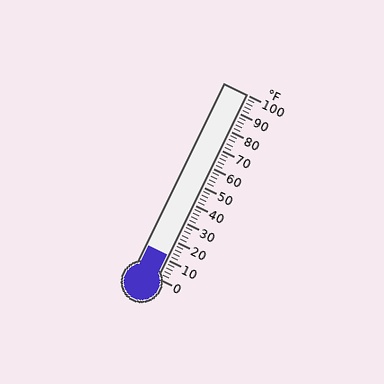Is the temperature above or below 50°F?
The temperature is below 50°F.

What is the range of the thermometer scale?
The thermometer scale ranges from 0°F to 100°F.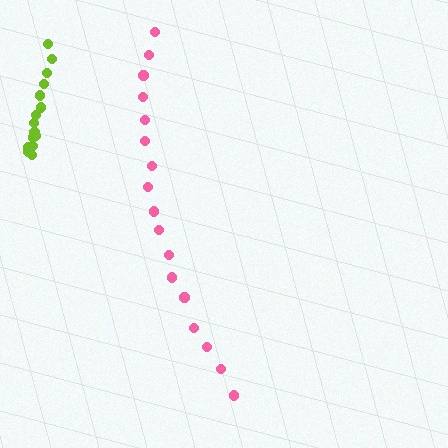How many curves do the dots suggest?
There are 2 distinct paths.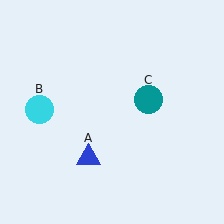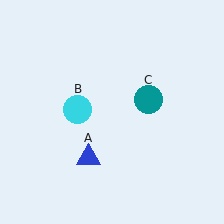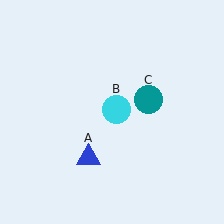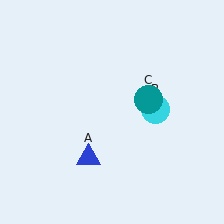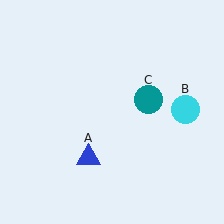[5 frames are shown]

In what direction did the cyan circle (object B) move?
The cyan circle (object B) moved right.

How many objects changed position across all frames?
1 object changed position: cyan circle (object B).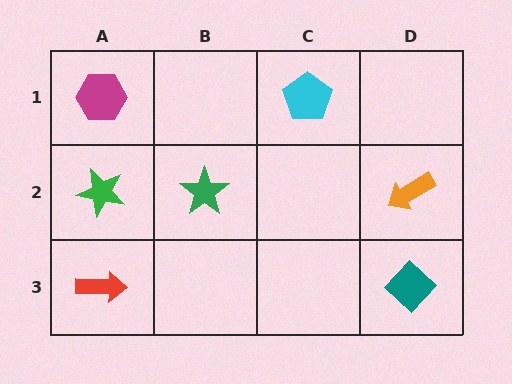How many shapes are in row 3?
2 shapes.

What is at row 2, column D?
An orange arrow.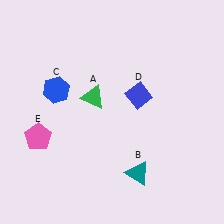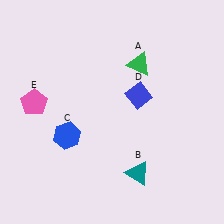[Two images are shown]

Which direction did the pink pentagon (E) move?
The pink pentagon (E) moved up.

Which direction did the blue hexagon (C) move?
The blue hexagon (C) moved down.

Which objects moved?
The objects that moved are: the green triangle (A), the blue hexagon (C), the pink pentagon (E).